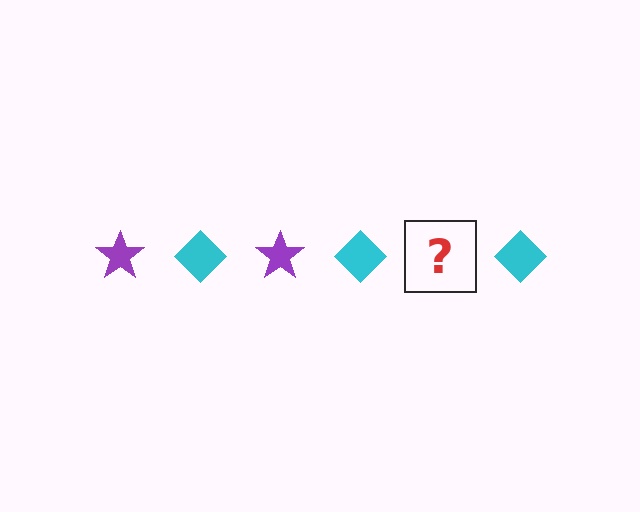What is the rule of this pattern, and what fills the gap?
The rule is that the pattern alternates between purple star and cyan diamond. The gap should be filled with a purple star.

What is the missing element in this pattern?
The missing element is a purple star.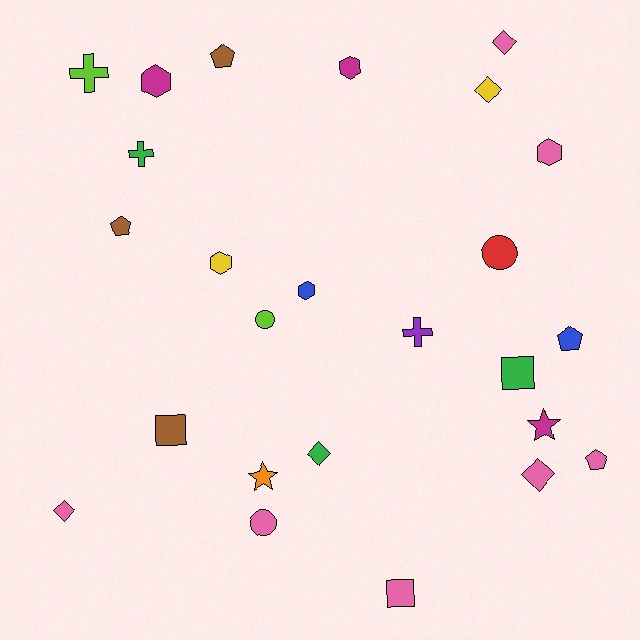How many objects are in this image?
There are 25 objects.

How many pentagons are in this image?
There are 4 pentagons.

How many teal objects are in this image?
There are no teal objects.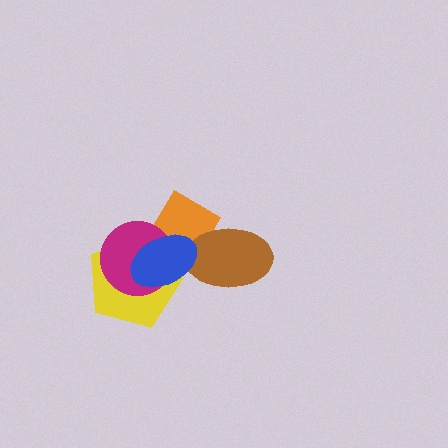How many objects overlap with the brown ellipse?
2 objects overlap with the brown ellipse.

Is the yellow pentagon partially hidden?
Yes, it is partially covered by another shape.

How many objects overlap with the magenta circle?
3 objects overlap with the magenta circle.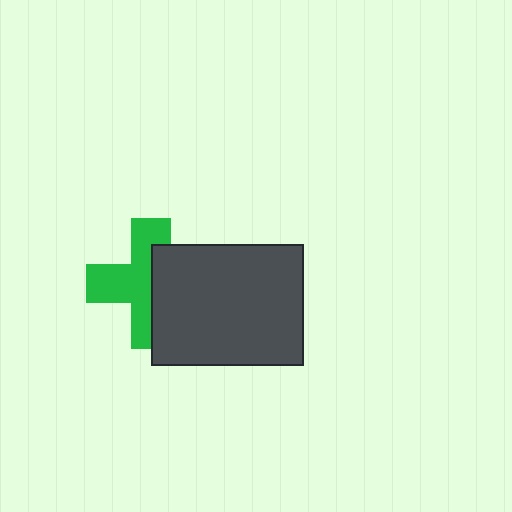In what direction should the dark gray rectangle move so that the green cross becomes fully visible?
The dark gray rectangle should move right. That is the shortest direction to clear the overlap and leave the green cross fully visible.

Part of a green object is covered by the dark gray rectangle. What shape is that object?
It is a cross.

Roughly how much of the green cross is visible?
About half of it is visible (roughly 56%).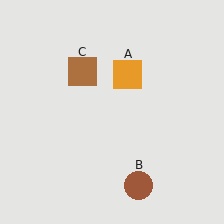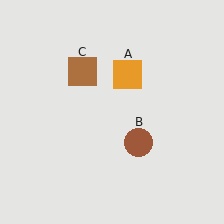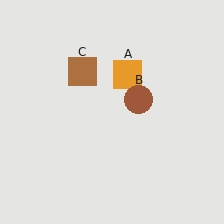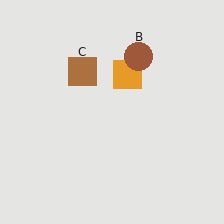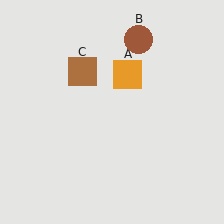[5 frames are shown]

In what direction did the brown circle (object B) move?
The brown circle (object B) moved up.